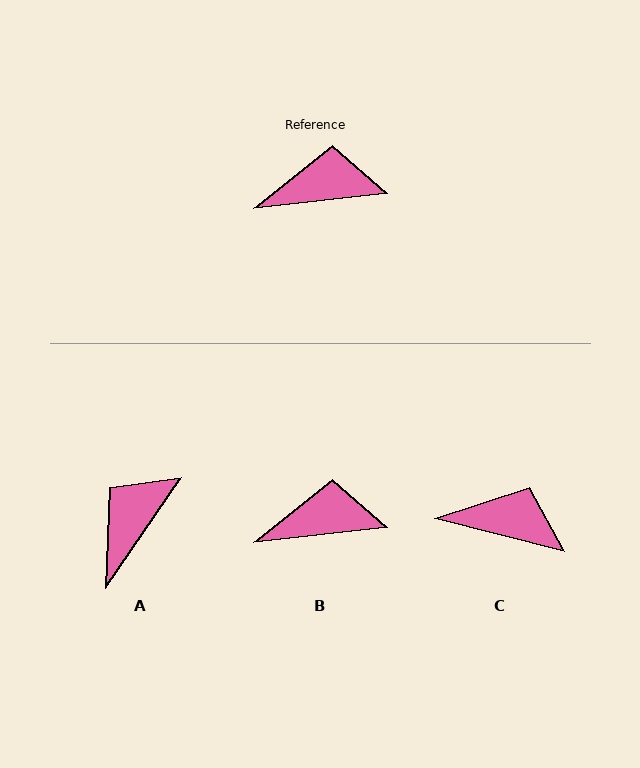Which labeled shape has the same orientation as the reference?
B.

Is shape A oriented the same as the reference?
No, it is off by about 49 degrees.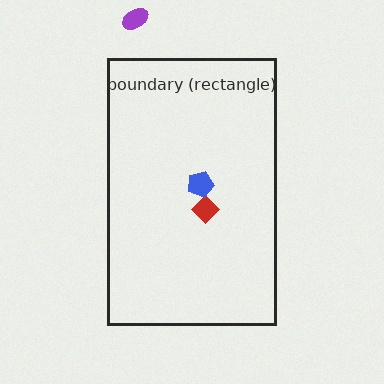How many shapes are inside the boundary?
2 inside, 1 outside.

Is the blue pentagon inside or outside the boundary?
Inside.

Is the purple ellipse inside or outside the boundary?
Outside.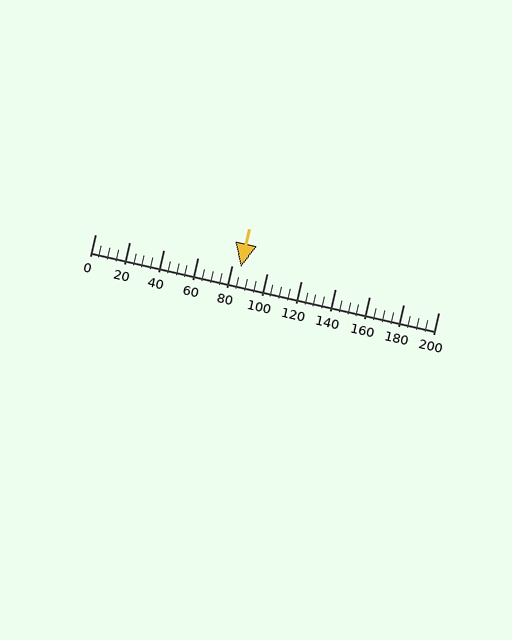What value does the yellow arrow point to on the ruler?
The yellow arrow points to approximately 85.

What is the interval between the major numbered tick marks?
The major tick marks are spaced 20 units apart.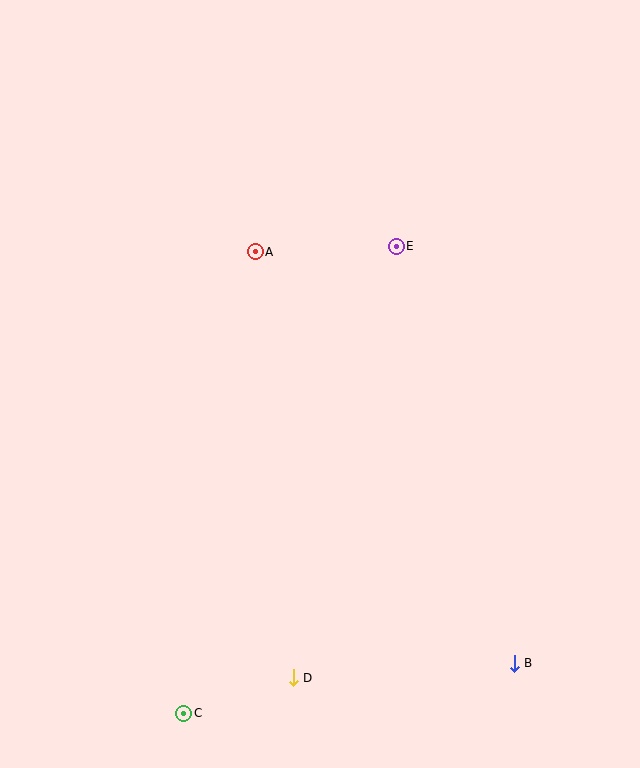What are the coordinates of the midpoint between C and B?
The midpoint between C and B is at (349, 688).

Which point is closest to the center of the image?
Point A at (255, 252) is closest to the center.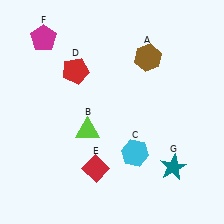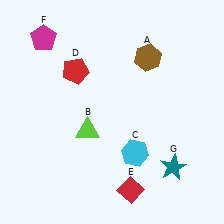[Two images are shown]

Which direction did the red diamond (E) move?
The red diamond (E) moved right.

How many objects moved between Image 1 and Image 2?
1 object moved between the two images.